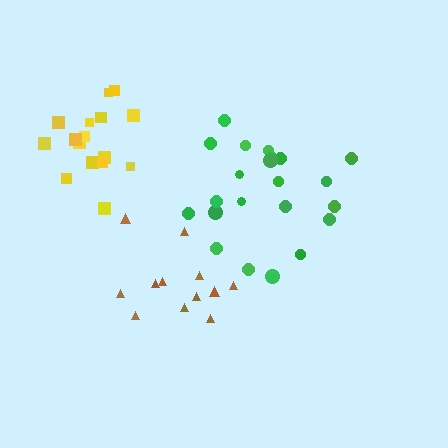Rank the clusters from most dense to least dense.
yellow, green, brown.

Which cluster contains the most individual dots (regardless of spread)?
Green (22).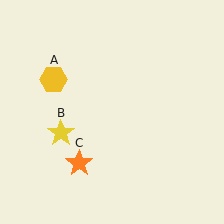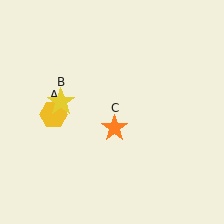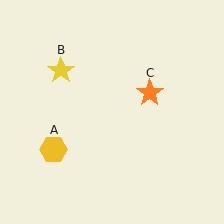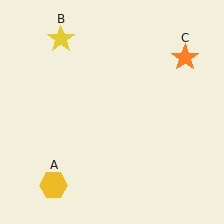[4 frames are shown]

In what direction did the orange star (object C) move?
The orange star (object C) moved up and to the right.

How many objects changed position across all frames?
3 objects changed position: yellow hexagon (object A), yellow star (object B), orange star (object C).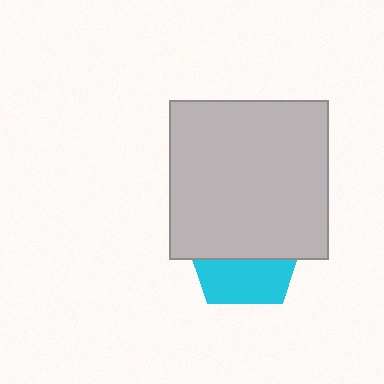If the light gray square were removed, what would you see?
You would see the complete cyan pentagon.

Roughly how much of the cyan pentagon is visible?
A small part of it is visible (roughly 41%).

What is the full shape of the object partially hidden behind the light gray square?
The partially hidden object is a cyan pentagon.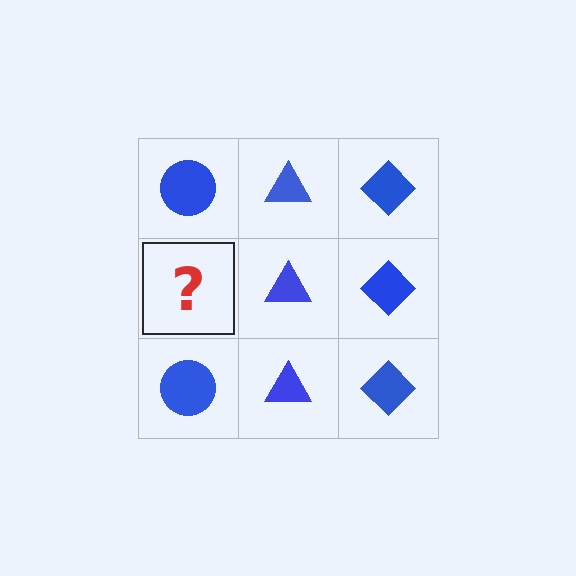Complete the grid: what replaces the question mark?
The question mark should be replaced with a blue circle.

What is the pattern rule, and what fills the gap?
The rule is that each column has a consistent shape. The gap should be filled with a blue circle.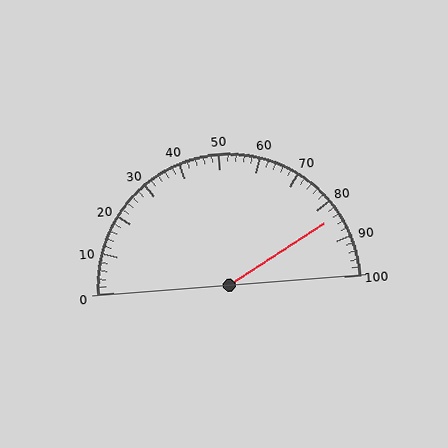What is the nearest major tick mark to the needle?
The nearest major tick mark is 80.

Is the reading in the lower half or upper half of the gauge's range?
The reading is in the upper half of the range (0 to 100).